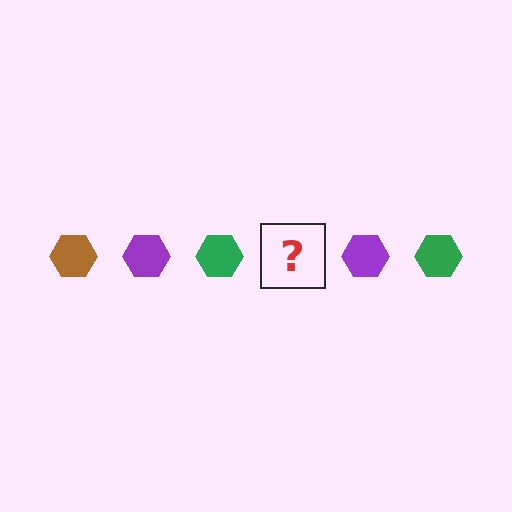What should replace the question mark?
The question mark should be replaced with a brown hexagon.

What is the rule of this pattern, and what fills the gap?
The rule is that the pattern cycles through brown, purple, green hexagons. The gap should be filled with a brown hexagon.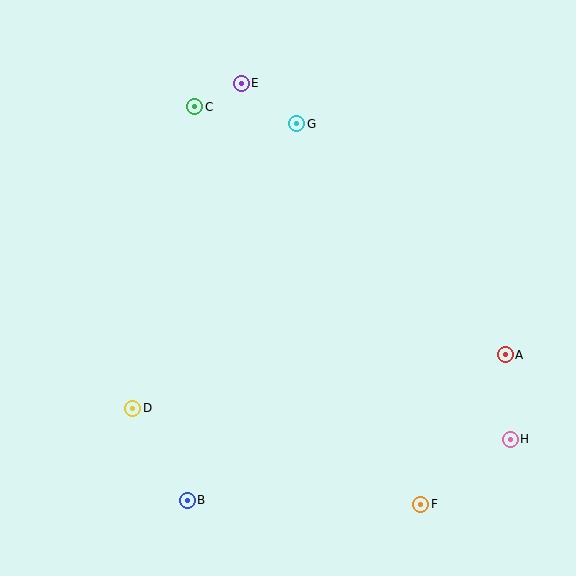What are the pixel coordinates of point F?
Point F is at (421, 504).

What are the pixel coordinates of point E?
Point E is at (241, 83).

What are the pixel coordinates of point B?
Point B is at (187, 500).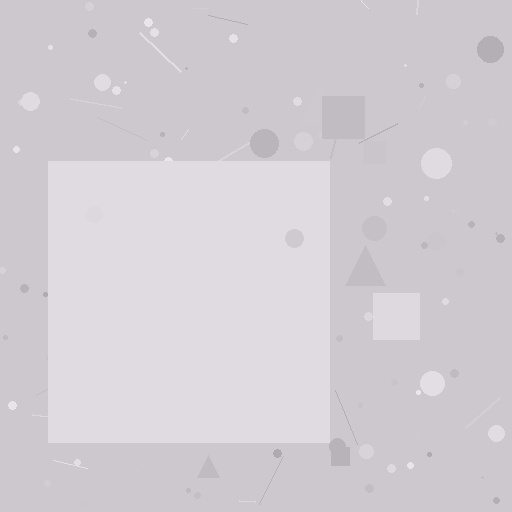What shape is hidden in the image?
A square is hidden in the image.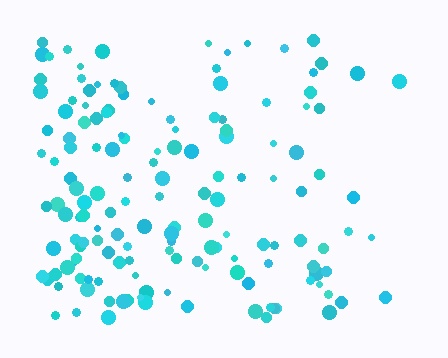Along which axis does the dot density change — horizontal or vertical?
Horizontal.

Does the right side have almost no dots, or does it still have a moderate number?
Still a moderate number, just noticeably fewer than the left.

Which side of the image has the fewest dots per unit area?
The right.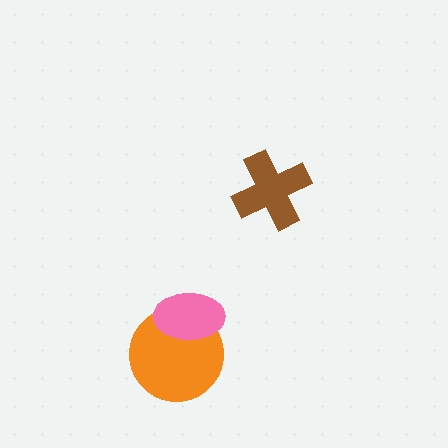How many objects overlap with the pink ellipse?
1 object overlaps with the pink ellipse.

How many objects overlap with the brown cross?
0 objects overlap with the brown cross.